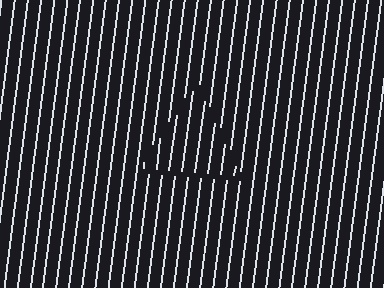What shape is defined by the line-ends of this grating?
An illusory triangle. The interior of the shape contains the same grating, shifted by half a period — the contour is defined by the phase discontinuity where line-ends from the inner and outer gratings abut.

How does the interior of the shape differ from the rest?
The interior of the shape contains the same grating, shifted by half a period — the contour is defined by the phase discontinuity where line-ends from the inner and outer gratings abut.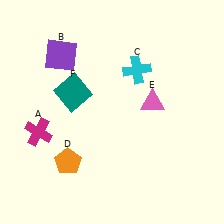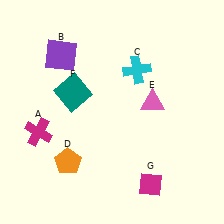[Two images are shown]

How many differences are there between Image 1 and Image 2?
There is 1 difference between the two images.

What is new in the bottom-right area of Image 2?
A magenta diamond (G) was added in the bottom-right area of Image 2.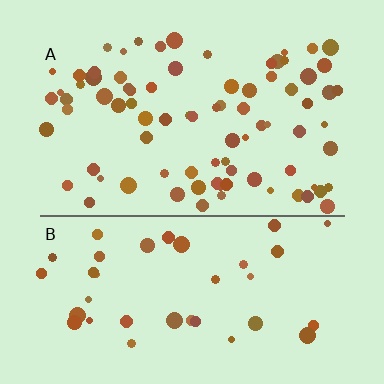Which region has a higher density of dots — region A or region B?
A (the top).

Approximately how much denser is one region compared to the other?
Approximately 2.1× — region A over region B.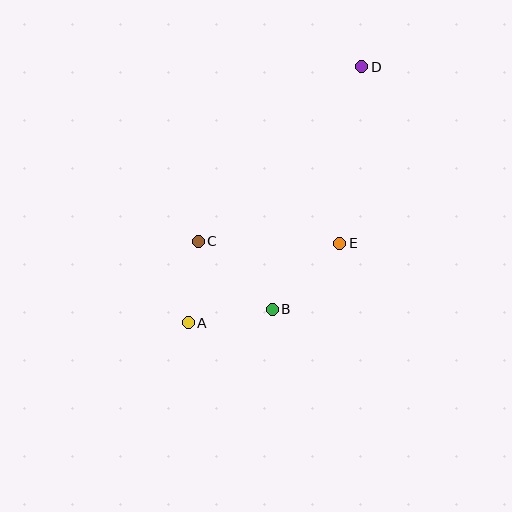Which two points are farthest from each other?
Points A and D are farthest from each other.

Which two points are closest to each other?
Points A and C are closest to each other.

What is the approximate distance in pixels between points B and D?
The distance between B and D is approximately 258 pixels.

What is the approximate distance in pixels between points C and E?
The distance between C and E is approximately 142 pixels.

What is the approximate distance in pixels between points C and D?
The distance between C and D is approximately 239 pixels.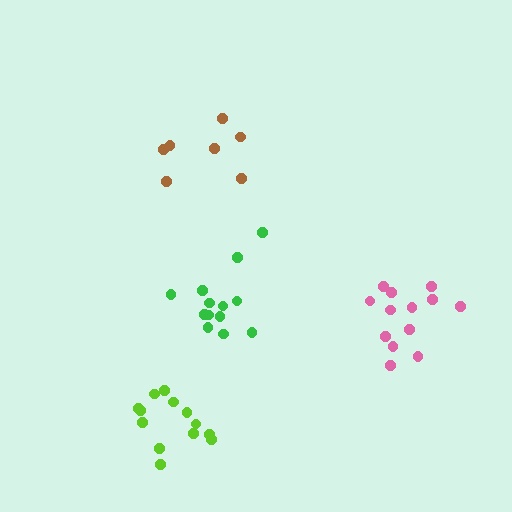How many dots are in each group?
Group 1: 13 dots, Group 2: 13 dots, Group 3: 13 dots, Group 4: 7 dots (46 total).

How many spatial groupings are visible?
There are 4 spatial groupings.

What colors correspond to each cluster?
The clusters are colored: pink, green, lime, brown.